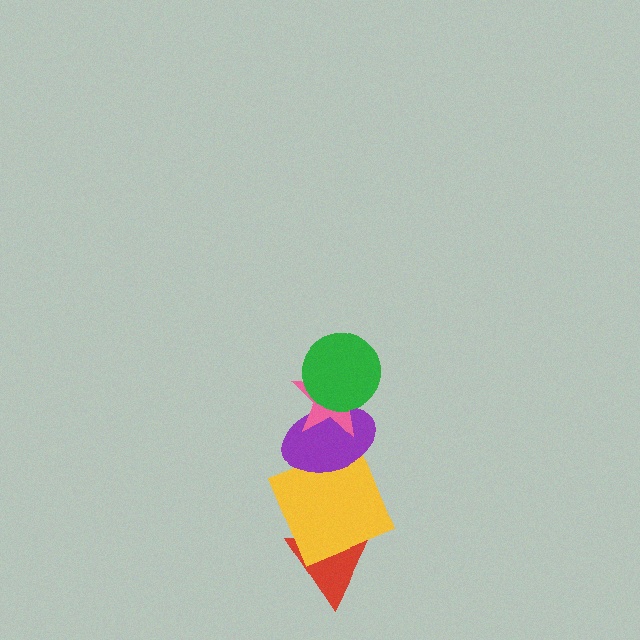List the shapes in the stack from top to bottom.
From top to bottom: the green circle, the pink star, the purple ellipse, the yellow square, the red triangle.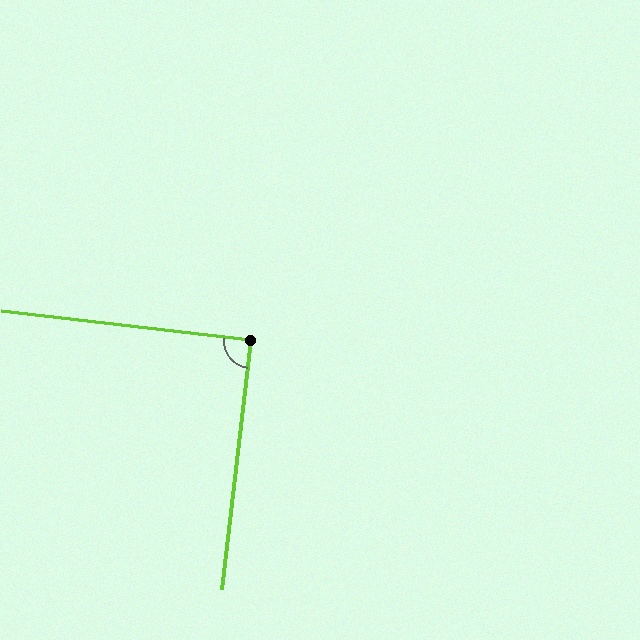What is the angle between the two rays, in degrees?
Approximately 90 degrees.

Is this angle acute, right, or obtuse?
It is approximately a right angle.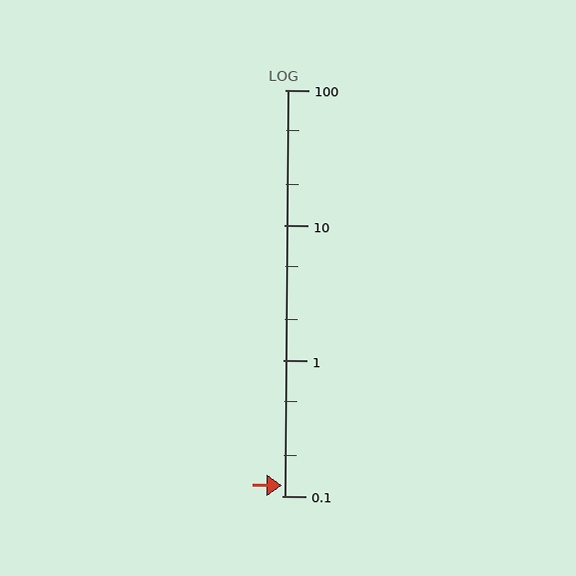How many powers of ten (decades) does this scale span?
The scale spans 3 decades, from 0.1 to 100.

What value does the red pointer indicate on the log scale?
The pointer indicates approximately 0.12.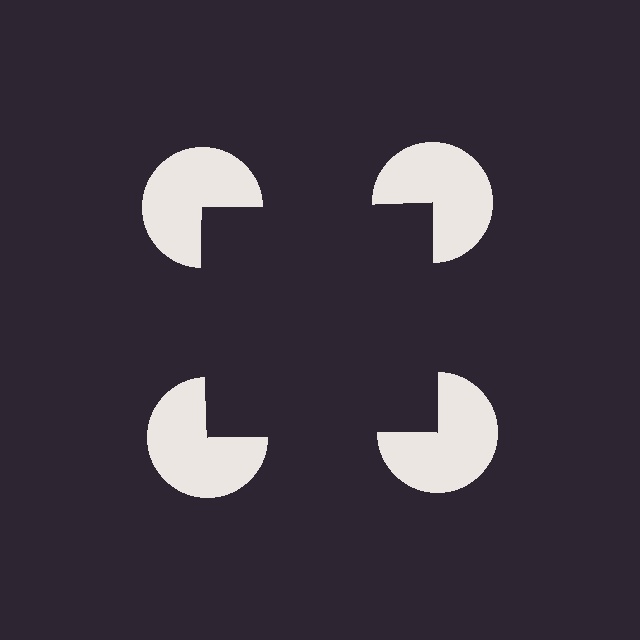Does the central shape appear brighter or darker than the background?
It typically appears slightly darker than the background, even though no actual brightness change is drawn.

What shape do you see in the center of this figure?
An illusory square — its edges are inferred from the aligned wedge cuts in the pac-man discs, not physically drawn.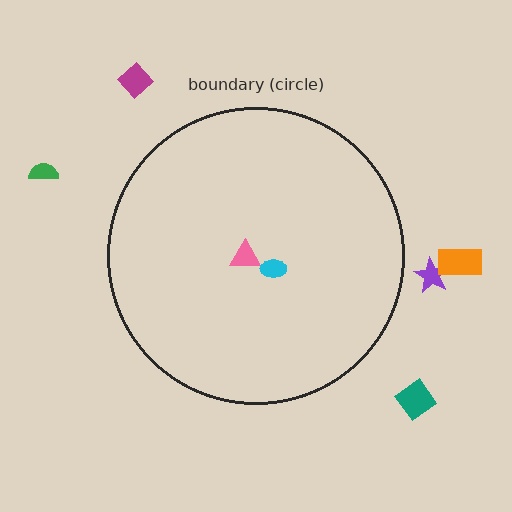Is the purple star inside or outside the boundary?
Outside.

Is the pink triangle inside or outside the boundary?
Inside.